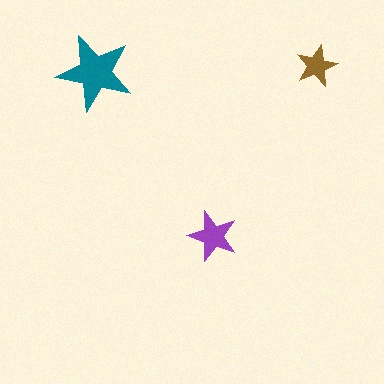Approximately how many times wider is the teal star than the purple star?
About 1.5 times wider.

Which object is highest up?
The brown star is topmost.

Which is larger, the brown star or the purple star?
The purple one.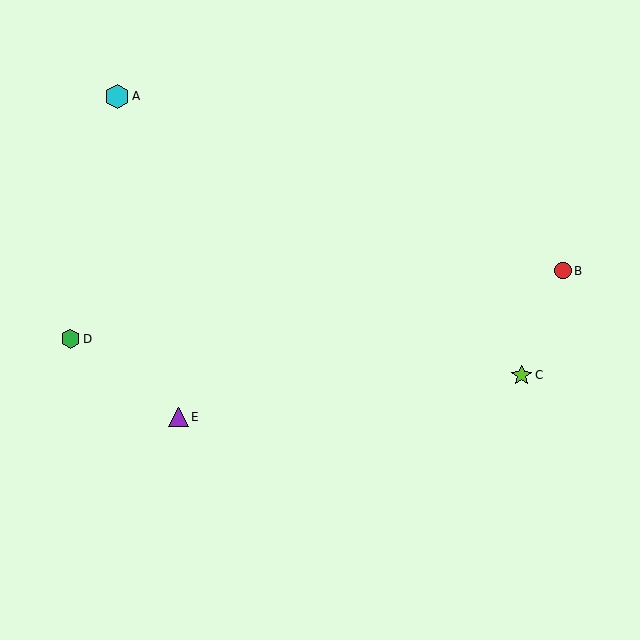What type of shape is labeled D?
Shape D is a green hexagon.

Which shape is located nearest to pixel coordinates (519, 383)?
The lime star (labeled C) at (522, 375) is nearest to that location.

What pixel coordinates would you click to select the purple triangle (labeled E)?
Click at (178, 417) to select the purple triangle E.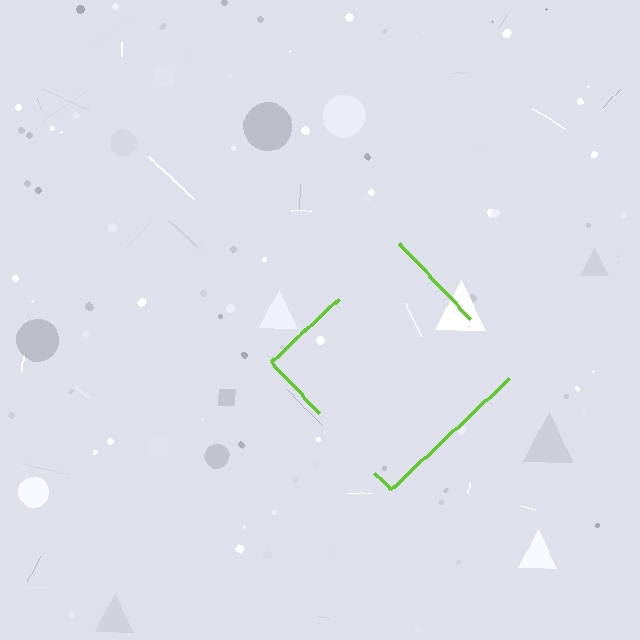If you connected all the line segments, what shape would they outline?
They would outline a diamond.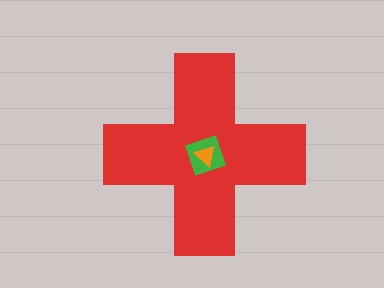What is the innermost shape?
The orange triangle.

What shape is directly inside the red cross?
The green diamond.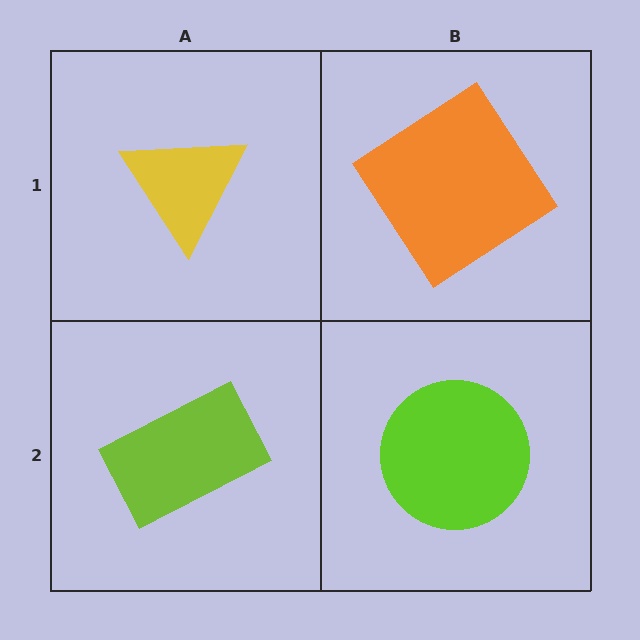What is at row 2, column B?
A lime circle.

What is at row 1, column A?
A yellow triangle.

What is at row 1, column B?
An orange diamond.